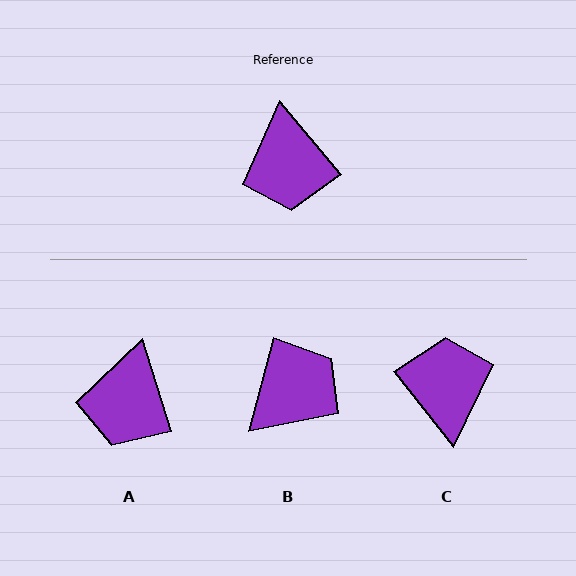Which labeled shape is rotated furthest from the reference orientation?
C, about 178 degrees away.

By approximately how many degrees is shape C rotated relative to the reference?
Approximately 178 degrees counter-clockwise.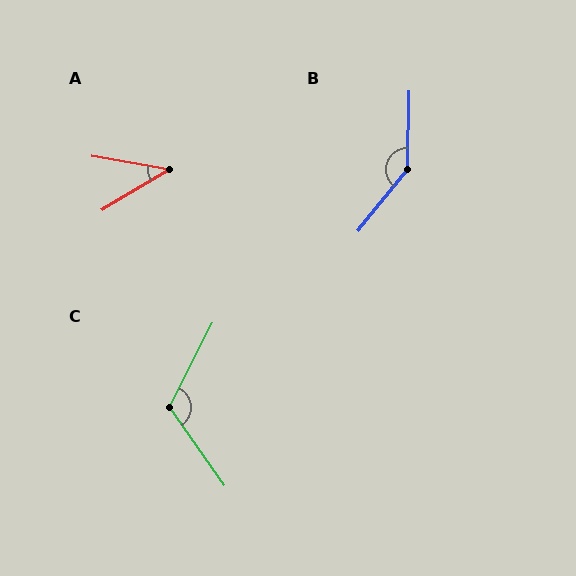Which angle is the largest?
B, at approximately 143 degrees.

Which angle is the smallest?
A, at approximately 41 degrees.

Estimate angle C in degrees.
Approximately 118 degrees.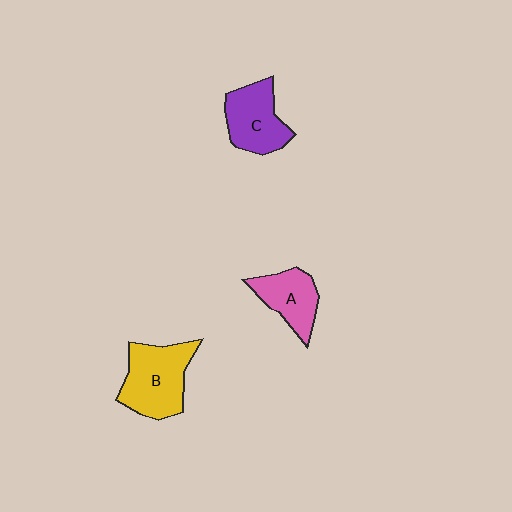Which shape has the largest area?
Shape B (yellow).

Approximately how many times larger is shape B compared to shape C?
Approximately 1.2 times.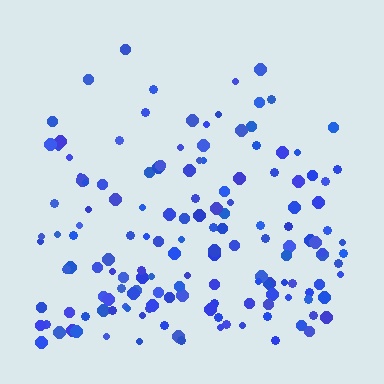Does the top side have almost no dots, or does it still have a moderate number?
Still a moderate number, just noticeably fewer than the bottom.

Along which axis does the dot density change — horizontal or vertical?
Vertical.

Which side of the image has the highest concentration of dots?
The bottom.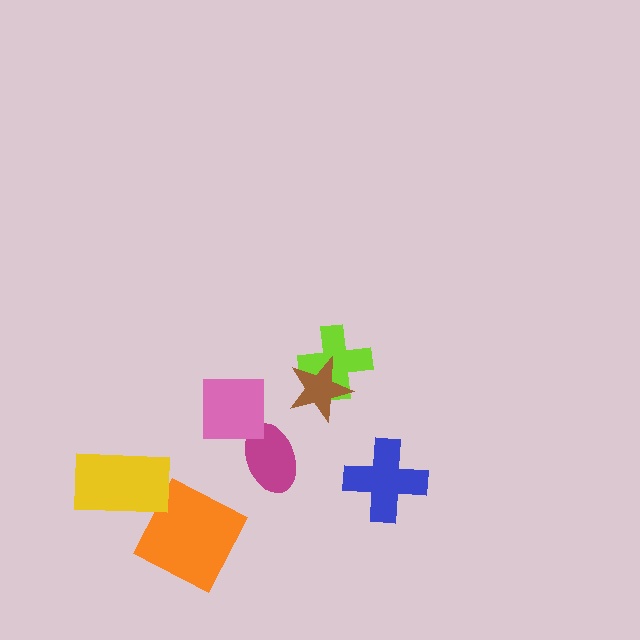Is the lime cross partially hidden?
Yes, it is partially covered by another shape.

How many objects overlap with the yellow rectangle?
0 objects overlap with the yellow rectangle.